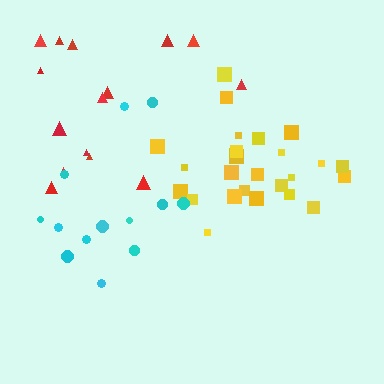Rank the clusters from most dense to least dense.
yellow, cyan, red.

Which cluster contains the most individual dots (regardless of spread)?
Yellow (27).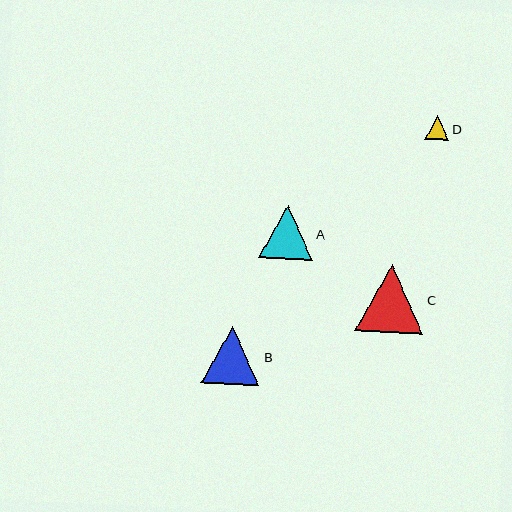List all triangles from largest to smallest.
From largest to smallest: C, B, A, D.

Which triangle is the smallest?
Triangle D is the smallest with a size of approximately 24 pixels.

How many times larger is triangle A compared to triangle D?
Triangle A is approximately 2.2 times the size of triangle D.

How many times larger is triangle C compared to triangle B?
Triangle C is approximately 1.2 times the size of triangle B.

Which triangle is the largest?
Triangle C is the largest with a size of approximately 68 pixels.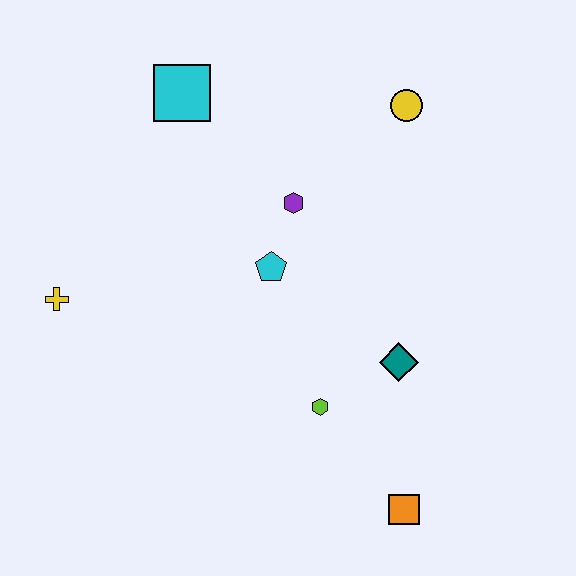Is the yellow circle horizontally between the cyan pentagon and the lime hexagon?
No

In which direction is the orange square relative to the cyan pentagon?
The orange square is below the cyan pentagon.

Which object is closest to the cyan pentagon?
The purple hexagon is closest to the cyan pentagon.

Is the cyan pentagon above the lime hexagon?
Yes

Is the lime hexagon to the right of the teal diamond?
No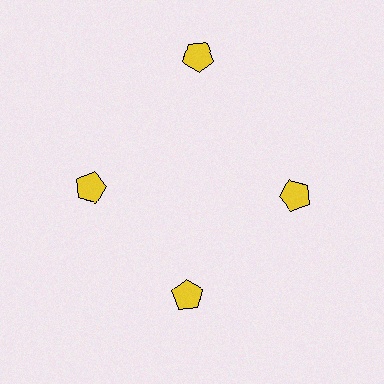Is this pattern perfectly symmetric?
No. The 4 yellow pentagons are arranged in a ring, but one element near the 12 o'clock position is pushed outward from the center, breaking the 4-fold rotational symmetry.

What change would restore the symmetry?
The symmetry would be restored by moving it inward, back onto the ring so that all 4 pentagons sit at equal angles and equal distance from the center.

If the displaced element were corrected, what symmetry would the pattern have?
It would have 4-fold rotational symmetry — the pattern would map onto itself every 90 degrees.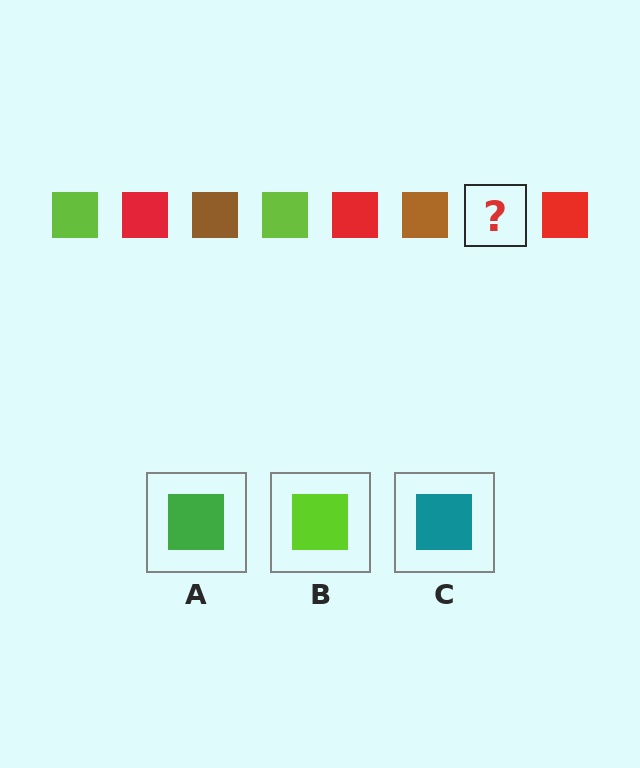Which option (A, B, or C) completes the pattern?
B.